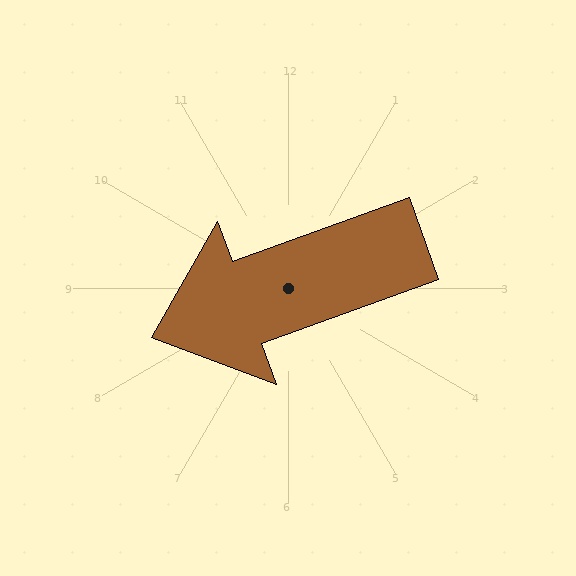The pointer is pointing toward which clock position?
Roughly 8 o'clock.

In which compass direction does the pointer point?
West.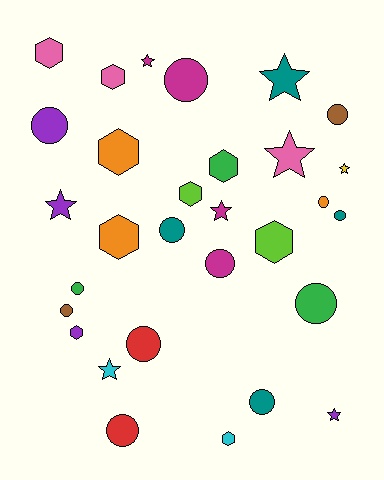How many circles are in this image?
There are 13 circles.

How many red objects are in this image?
There are 2 red objects.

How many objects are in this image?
There are 30 objects.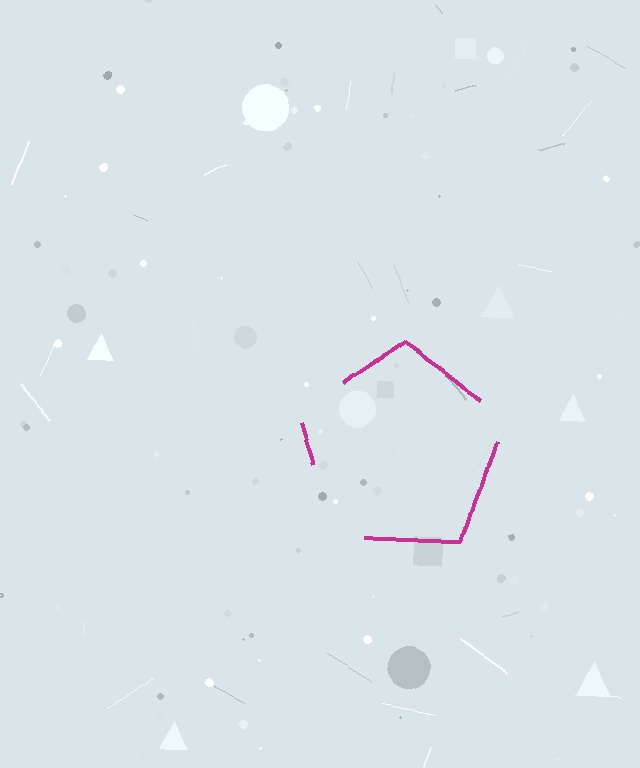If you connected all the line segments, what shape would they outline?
They would outline a pentagon.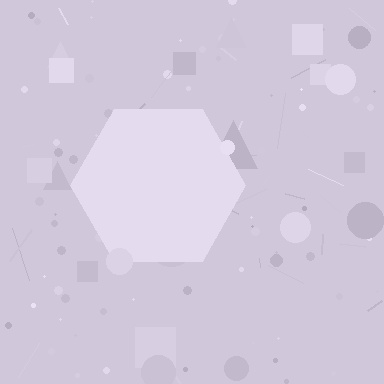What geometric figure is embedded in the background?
A hexagon is embedded in the background.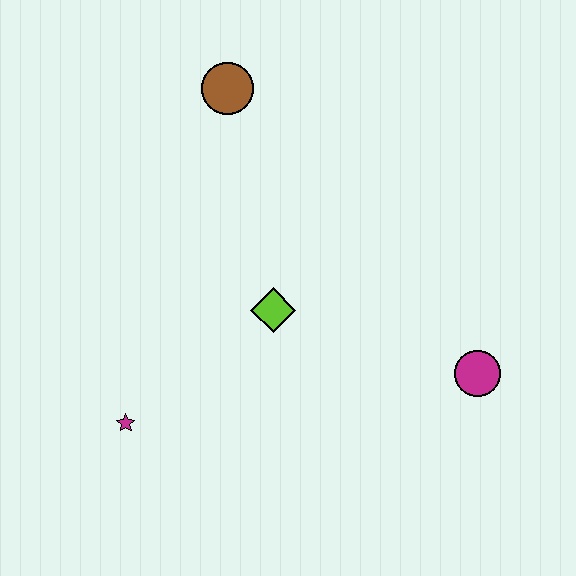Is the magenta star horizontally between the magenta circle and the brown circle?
No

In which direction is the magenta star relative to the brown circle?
The magenta star is below the brown circle.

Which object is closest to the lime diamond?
The magenta star is closest to the lime diamond.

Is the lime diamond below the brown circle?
Yes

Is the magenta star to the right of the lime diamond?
No